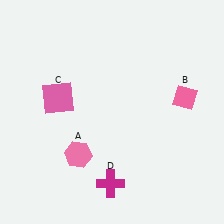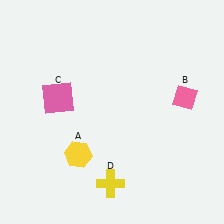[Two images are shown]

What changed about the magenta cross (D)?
In Image 1, D is magenta. In Image 2, it changed to yellow.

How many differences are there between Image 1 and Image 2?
There are 2 differences between the two images.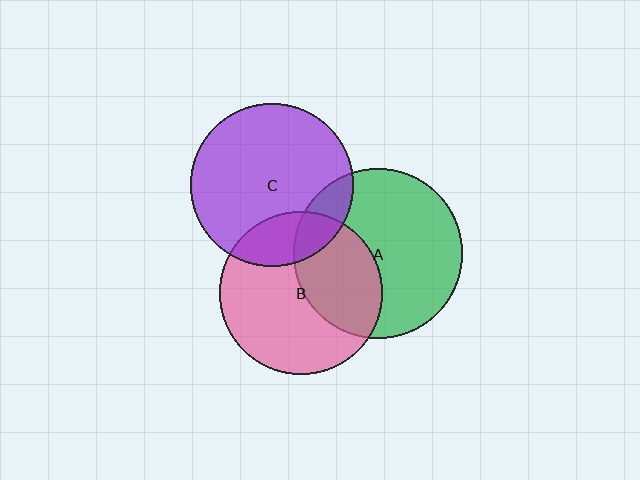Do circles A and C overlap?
Yes.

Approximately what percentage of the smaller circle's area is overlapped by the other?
Approximately 15%.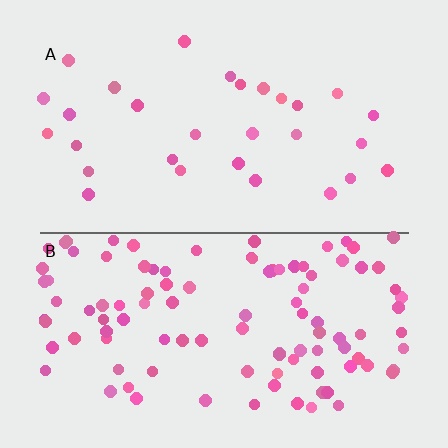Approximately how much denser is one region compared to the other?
Approximately 3.6× — region B over region A.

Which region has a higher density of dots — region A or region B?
B (the bottom).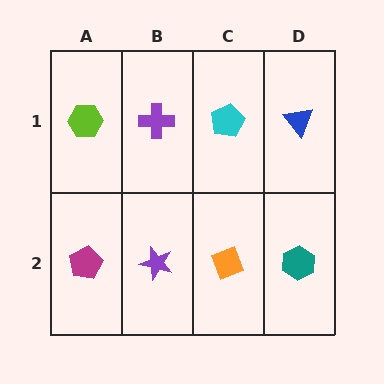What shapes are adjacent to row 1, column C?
An orange diamond (row 2, column C), a purple cross (row 1, column B), a blue triangle (row 1, column D).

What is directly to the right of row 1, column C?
A blue triangle.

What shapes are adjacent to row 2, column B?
A purple cross (row 1, column B), a magenta pentagon (row 2, column A), an orange diamond (row 2, column C).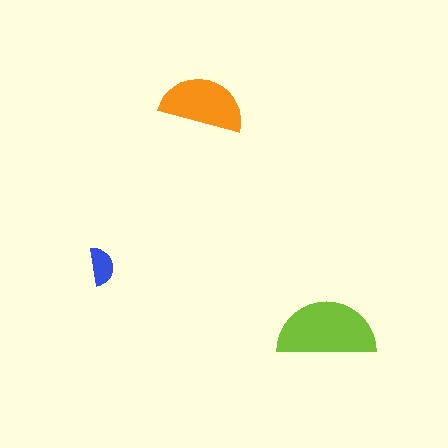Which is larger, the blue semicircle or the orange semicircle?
The orange one.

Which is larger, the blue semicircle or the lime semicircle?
The lime one.